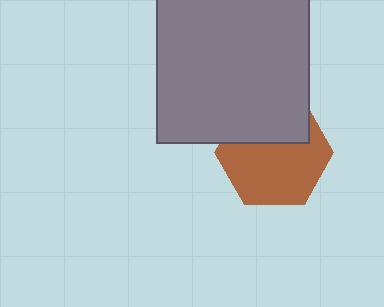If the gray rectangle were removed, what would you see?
You would see the complete brown hexagon.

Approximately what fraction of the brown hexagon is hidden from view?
Roughly 35% of the brown hexagon is hidden behind the gray rectangle.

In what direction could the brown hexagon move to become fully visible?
The brown hexagon could move down. That would shift it out from behind the gray rectangle entirely.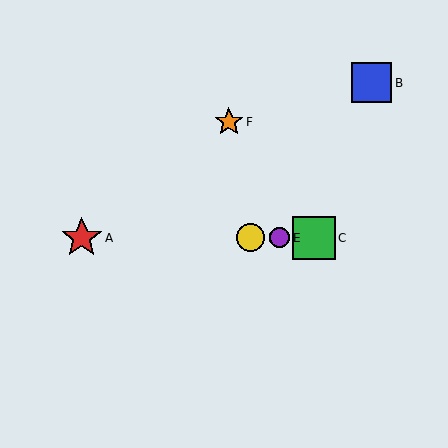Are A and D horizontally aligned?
Yes, both are at y≈238.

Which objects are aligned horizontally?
Objects A, C, D, E are aligned horizontally.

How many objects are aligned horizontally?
4 objects (A, C, D, E) are aligned horizontally.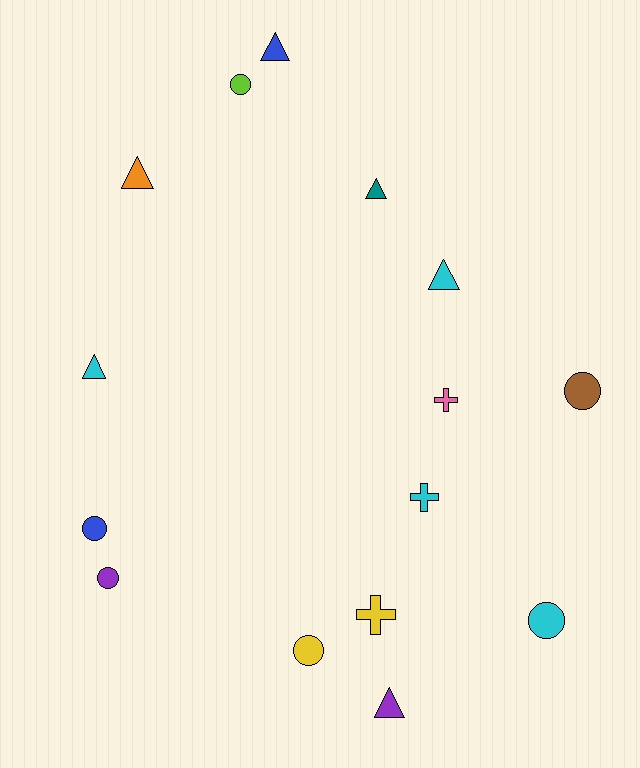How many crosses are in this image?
There are 3 crosses.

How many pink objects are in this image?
There is 1 pink object.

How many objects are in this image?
There are 15 objects.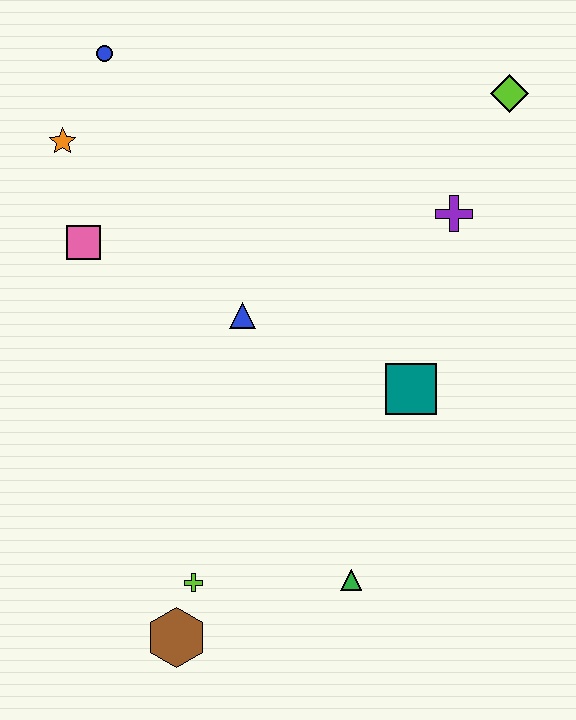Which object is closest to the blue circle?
The orange star is closest to the blue circle.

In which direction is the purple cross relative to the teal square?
The purple cross is above the teal square.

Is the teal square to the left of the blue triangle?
No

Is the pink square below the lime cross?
No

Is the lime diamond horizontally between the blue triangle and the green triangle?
No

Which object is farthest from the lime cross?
The lime diamond is farthest from the lime cross.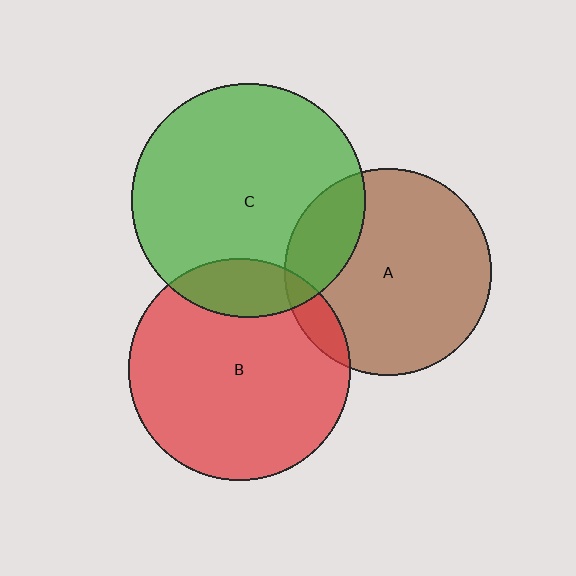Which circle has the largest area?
Circle C (green).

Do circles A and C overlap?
Yes.